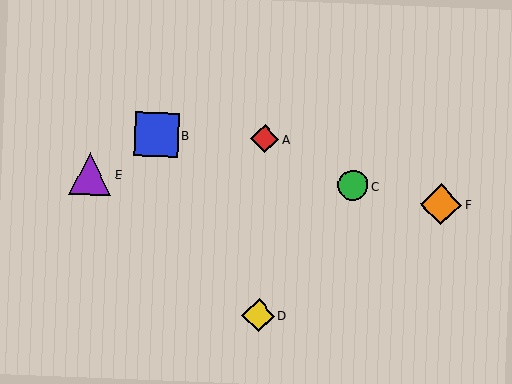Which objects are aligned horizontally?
Objects A, B are aligned horizontally.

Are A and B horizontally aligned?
Yes, both are at y≈139.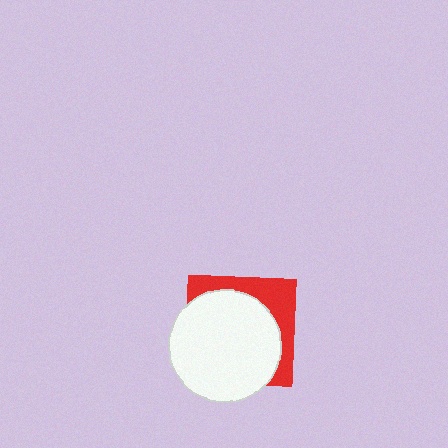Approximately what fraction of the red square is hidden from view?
Roughly 68% of the red square is hidden behind the white circle.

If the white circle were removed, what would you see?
You would see the complete red square.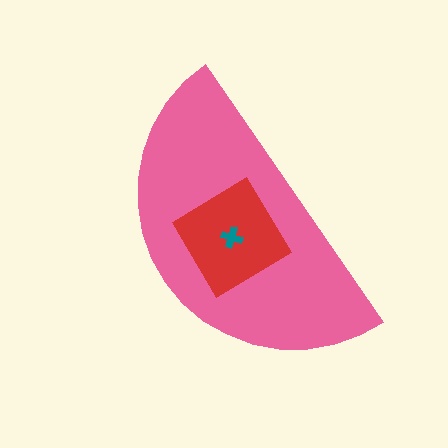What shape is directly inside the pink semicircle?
The red diamond.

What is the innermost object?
The teal cross.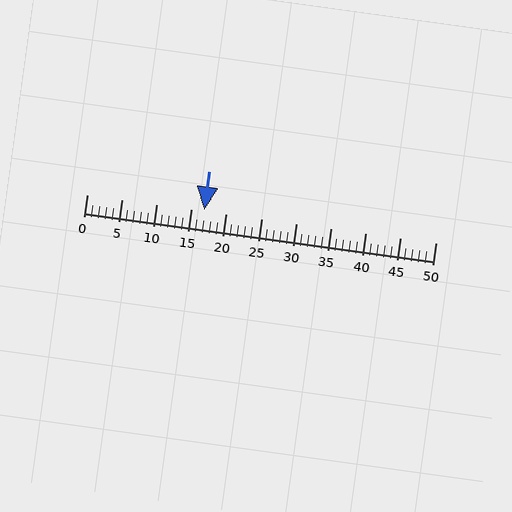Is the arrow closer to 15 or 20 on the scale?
The arrow is closer to 15.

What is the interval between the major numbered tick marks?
The major tick marks are spaced 5 units apart.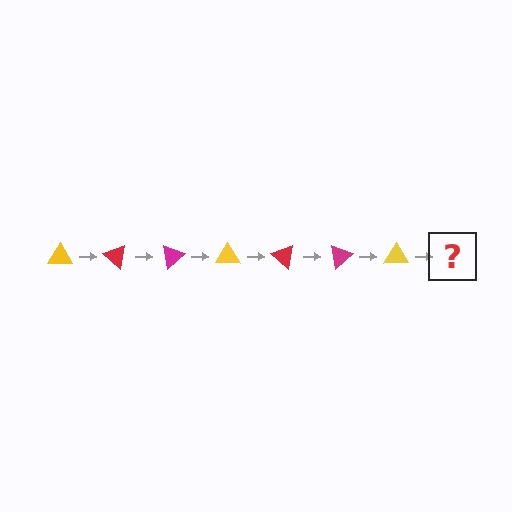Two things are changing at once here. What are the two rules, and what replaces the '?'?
The two rules are that it rotates 40 degrees each step and the color cycles through yellow, red, and magenta. The '?' should be a red triangle, rotated 280 degrees from the start.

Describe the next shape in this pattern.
It should be a red triangle, rotated 280 degrees from the start.